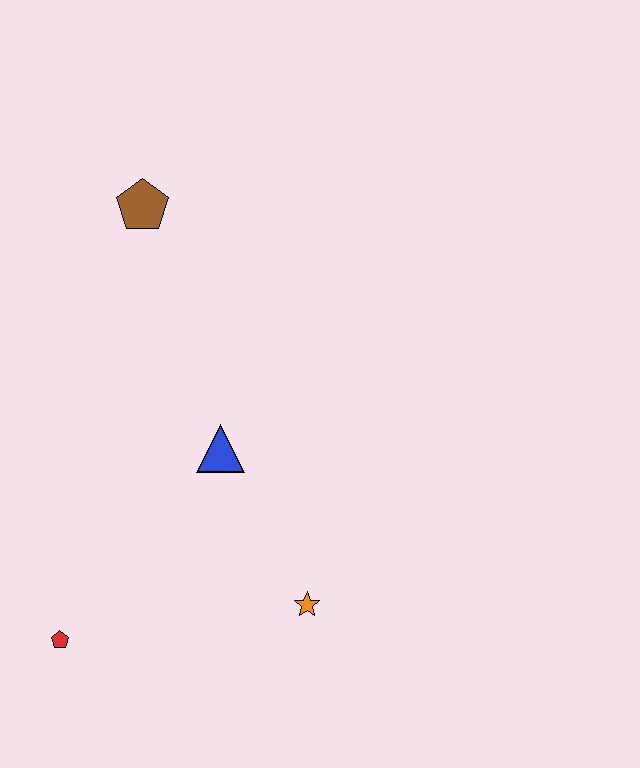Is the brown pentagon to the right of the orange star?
No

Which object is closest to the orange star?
The blue triangle is closest to the orange star.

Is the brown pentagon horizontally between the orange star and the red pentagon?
Yes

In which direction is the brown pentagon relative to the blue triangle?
The brown pentagon is above the blue triangle.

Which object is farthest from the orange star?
The brown pentagon is farthest from the orange star.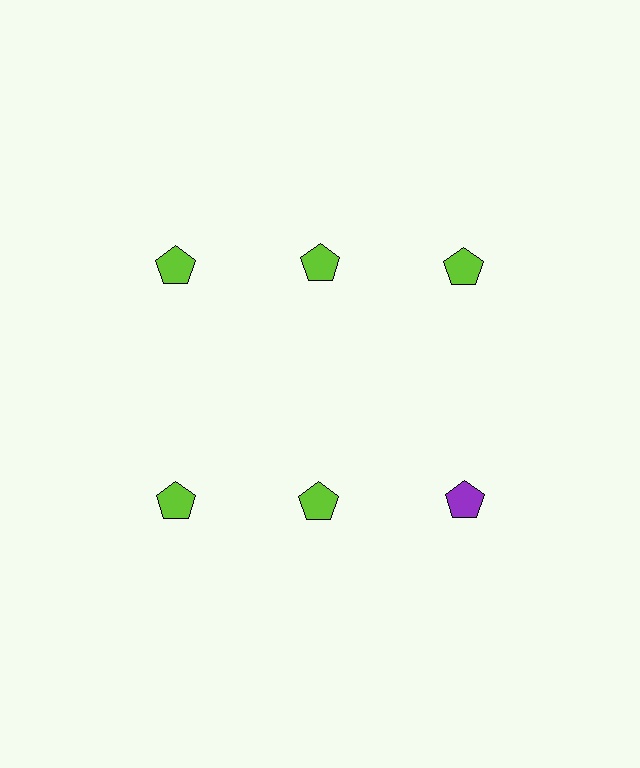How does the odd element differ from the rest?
It has a different color: purple instead of lime.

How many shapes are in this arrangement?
There are 6 shapes arranged in a grid pattern.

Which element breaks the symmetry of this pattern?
The purple pentagon in the second row, center column breaks the symmetry. All other shapes are lime pentagons.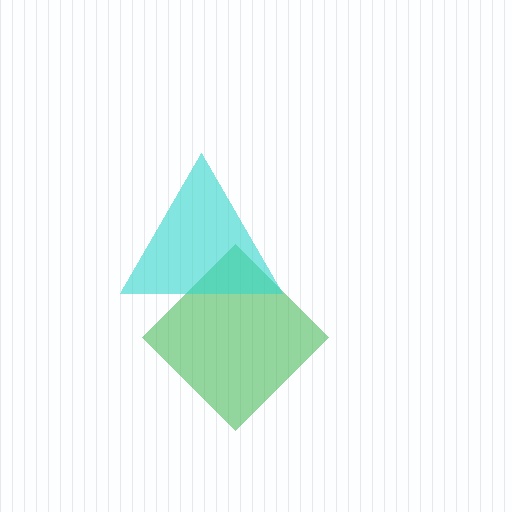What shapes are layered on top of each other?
The layered shapes are: a green diamond, a cyan triangle.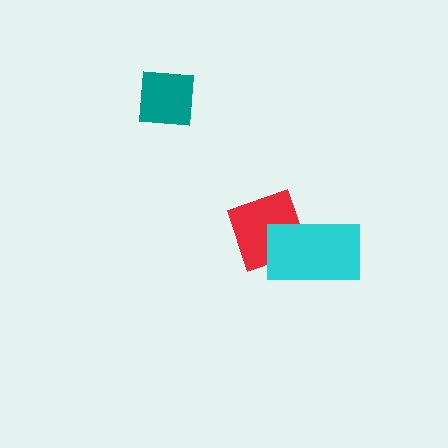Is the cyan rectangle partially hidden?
No, no other shape covers it.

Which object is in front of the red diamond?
The cyan rectangle is in front of the red diamond.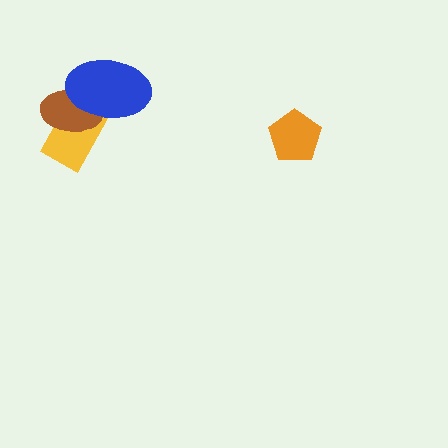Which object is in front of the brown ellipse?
The blue ellipse is in front of the brown ellipse.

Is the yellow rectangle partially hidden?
Yes, it is partially covered by another shape.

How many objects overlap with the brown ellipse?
2 objects overlap with the brown ellipse.